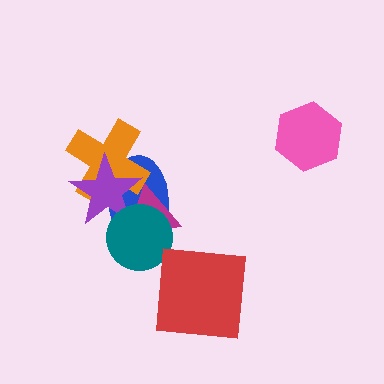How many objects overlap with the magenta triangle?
3 objects overlap with the magenta triangle.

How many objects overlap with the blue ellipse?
4 objects overlap with the blue ellipse.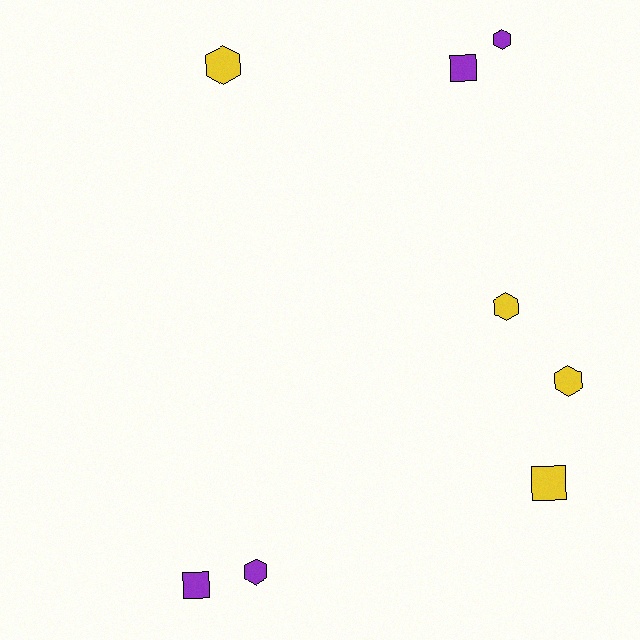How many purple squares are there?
There are 2 purple squares.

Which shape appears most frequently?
Hexagon, with 5 objects.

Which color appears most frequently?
Yellow, with 4 objects.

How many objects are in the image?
There are 8 objects.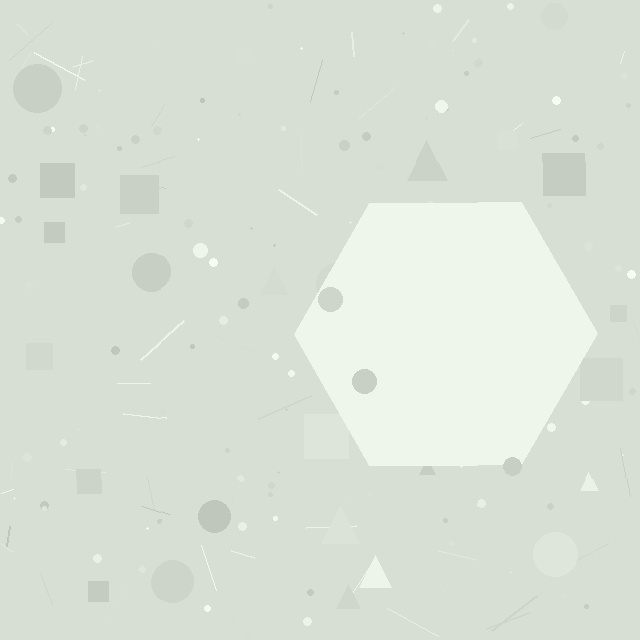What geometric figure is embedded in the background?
A hexagon is embedded in the background.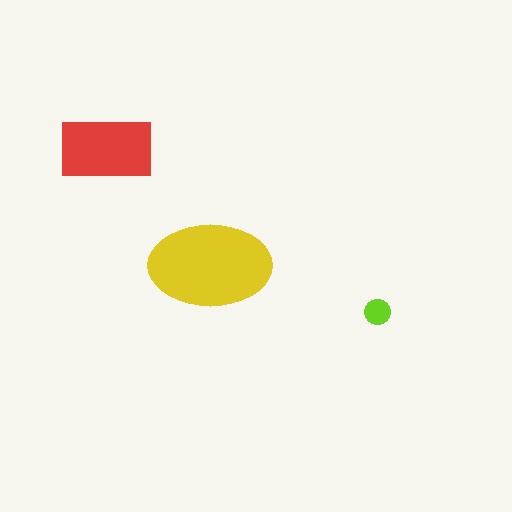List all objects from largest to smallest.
The yellow ellipse, the red rectangle, the lime circle.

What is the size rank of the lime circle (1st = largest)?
3rd.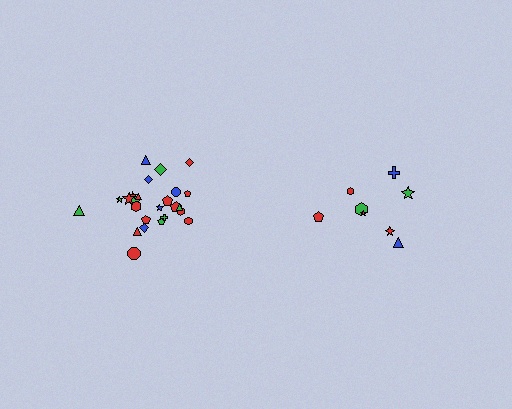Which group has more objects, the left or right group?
The left group.